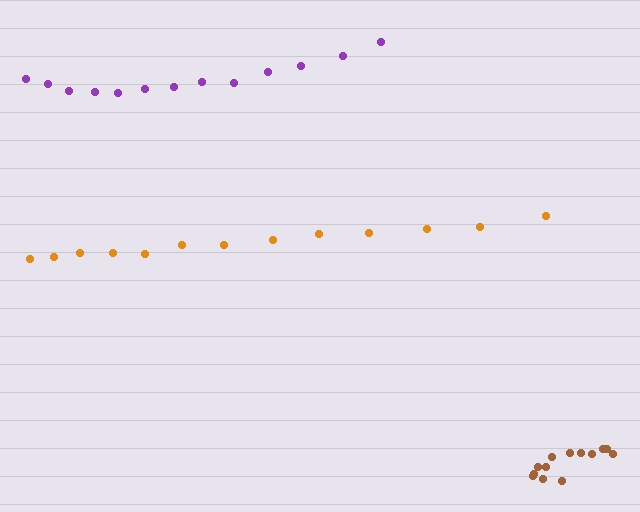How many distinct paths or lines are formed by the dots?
There are 3 distinct paths.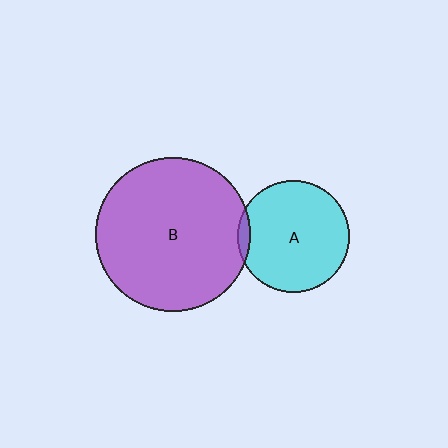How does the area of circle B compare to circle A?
Approximately 1.9 times.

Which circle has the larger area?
Circle B (purple).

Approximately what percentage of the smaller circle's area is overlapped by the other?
Approximately 5%.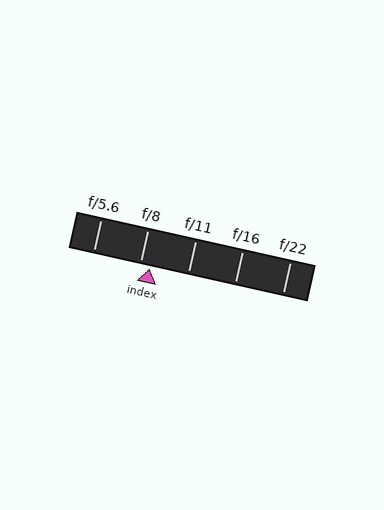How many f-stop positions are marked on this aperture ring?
There are 5 f-stop positions marked.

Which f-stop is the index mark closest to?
The index mark is closest to f/8.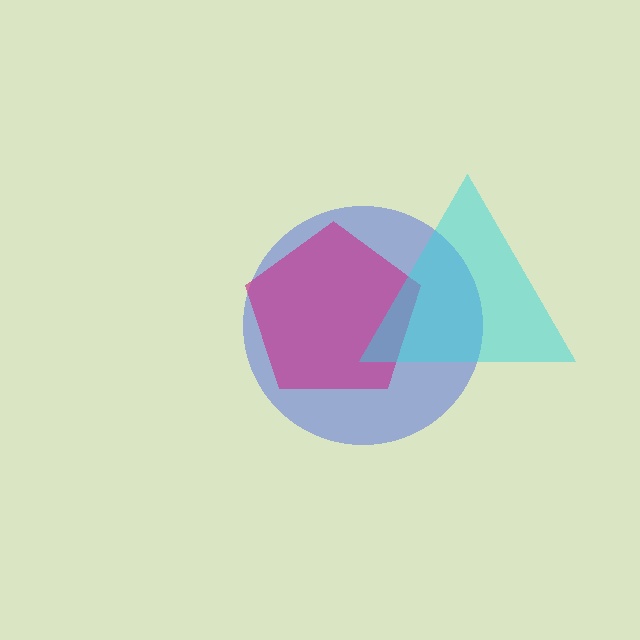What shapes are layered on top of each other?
The layered shapes are: a blue circle, a magenta pentagon, a cyan triangle.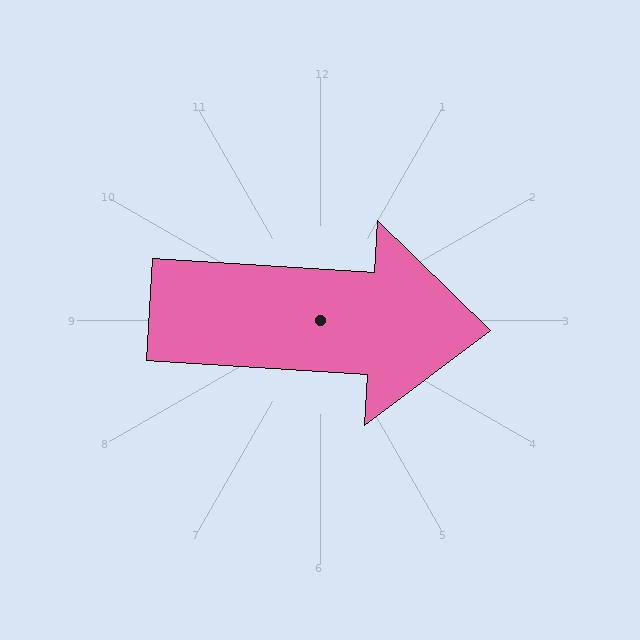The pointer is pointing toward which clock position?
Roughly 3 o'clock.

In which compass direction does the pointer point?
East.